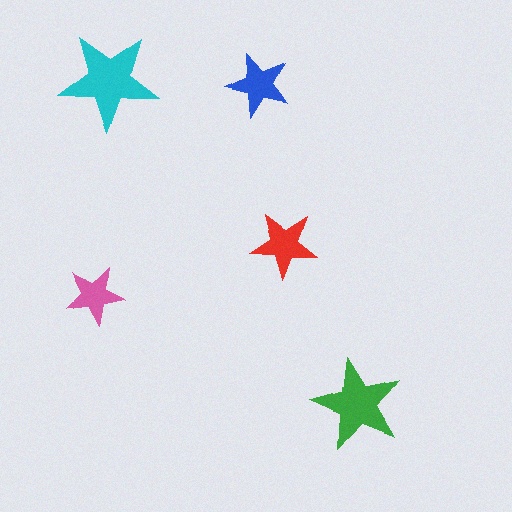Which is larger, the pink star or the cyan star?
The cyan one.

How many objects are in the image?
There are 5 objects in the image.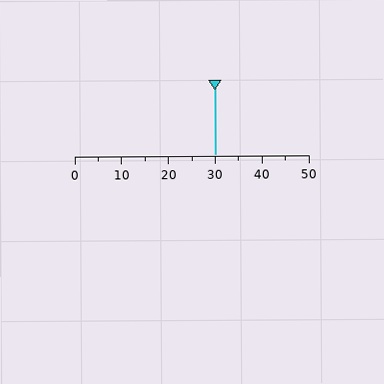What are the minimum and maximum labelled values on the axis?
The axis runs from 0 to 50.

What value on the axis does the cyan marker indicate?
The marker indicates approximately 30.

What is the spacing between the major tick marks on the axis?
The major ticks are spaced 10 apart.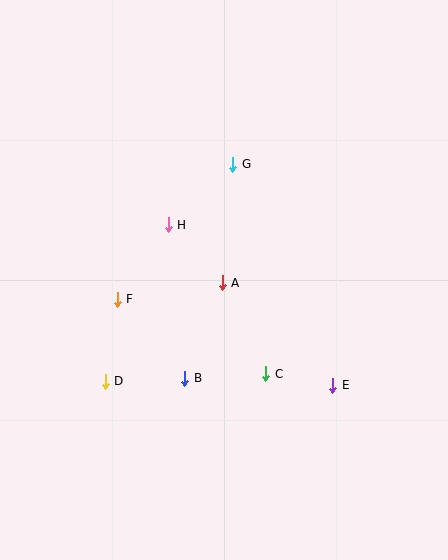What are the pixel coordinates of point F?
Point F is at (117, 299).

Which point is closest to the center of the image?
Point A at (222, 283) is closest to the center.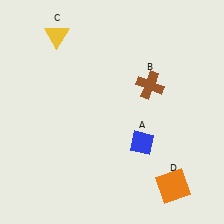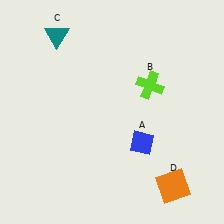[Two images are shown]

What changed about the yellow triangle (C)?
In Image 1, C is yellow. In Image 2, it changed to teal.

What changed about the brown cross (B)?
In Image 1, B is brown. In Image 2, it changed to lime.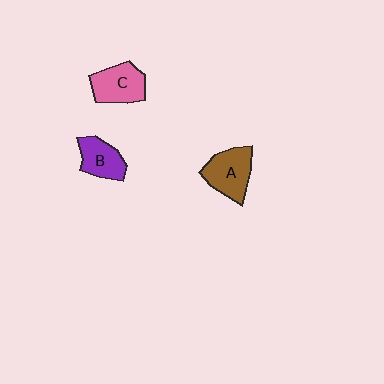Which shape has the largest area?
Shape A (brown).